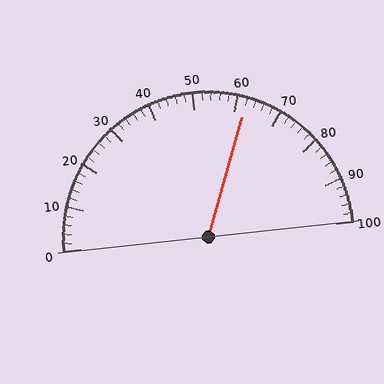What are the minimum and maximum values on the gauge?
The gauge ranges from 0 to 100.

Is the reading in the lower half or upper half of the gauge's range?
The reading is in the upper half of the range (0 to 100).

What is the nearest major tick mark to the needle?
The nearest major tick mark is 60.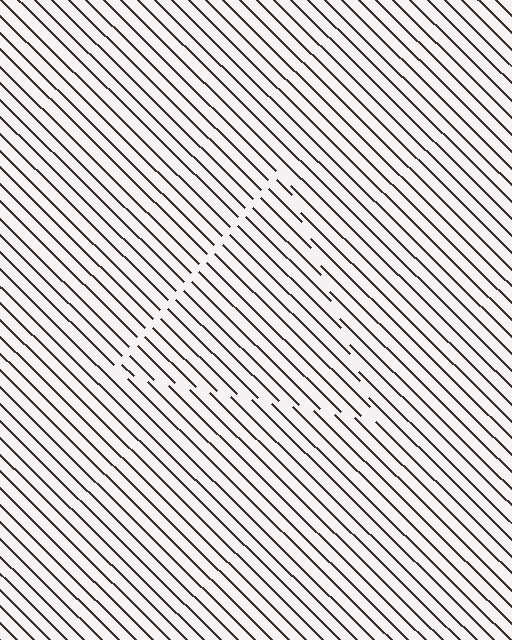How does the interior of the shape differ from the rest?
The interior of the shape contains the same grating, shifted by half a period — the contour is defined by the phase discontinuity where line-ends from the inner and outer gratings abut.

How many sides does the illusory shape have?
3 sides — the line-ends trace a triangle.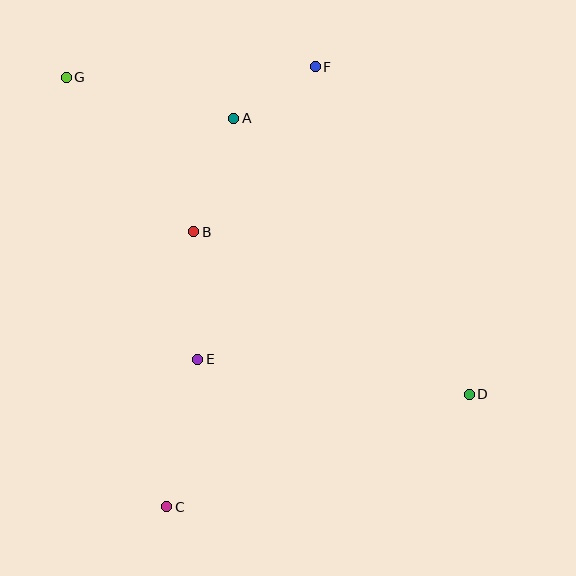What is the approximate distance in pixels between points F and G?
The distance between F and G is approximately 249 pixels.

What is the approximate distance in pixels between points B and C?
The distance between B and C is approximately 276 pixels.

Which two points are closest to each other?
Points A and F are closest to each other.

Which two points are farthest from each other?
Points D and G are farthest from each other.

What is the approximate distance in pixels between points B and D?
The distance between B and D is approximately 320 pixels.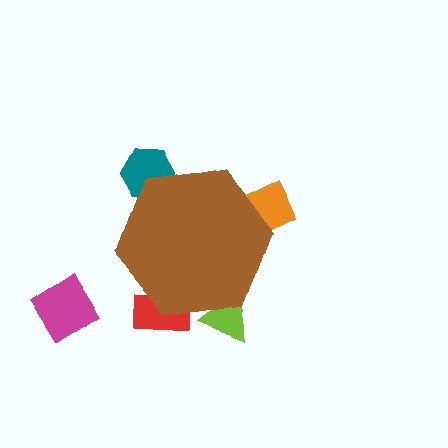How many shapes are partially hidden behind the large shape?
4 shapes are partially hidden.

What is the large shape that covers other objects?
A brown hexagon.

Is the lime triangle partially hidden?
Yes, the lime triangle is partially hidden behind the brown hexagon.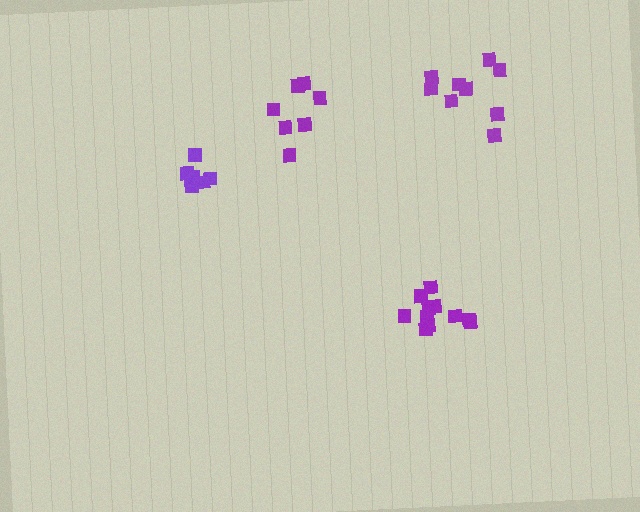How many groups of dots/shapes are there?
There are 4 groups.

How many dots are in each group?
Group 1: 6 dots, Group 2: 7 dots, Group 3: 11 dots, Group 4: 9 dots (33 total).